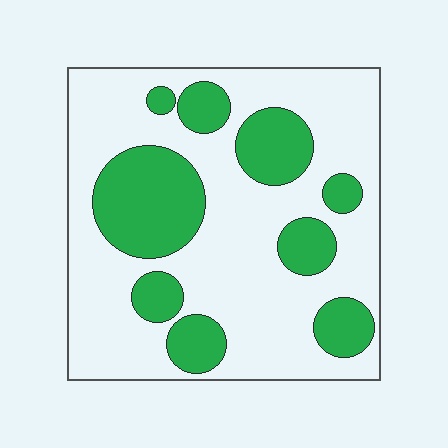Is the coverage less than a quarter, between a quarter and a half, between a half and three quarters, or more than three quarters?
Between a quarter and a half.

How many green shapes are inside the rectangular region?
9.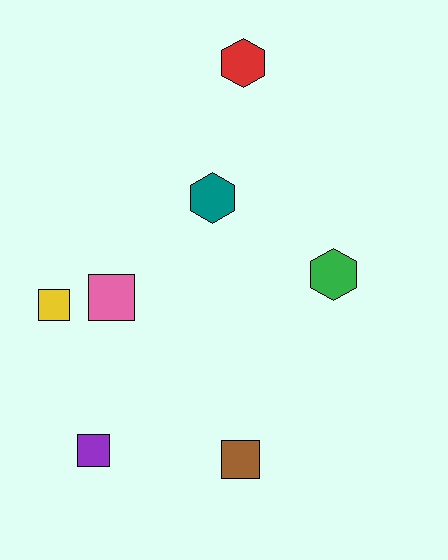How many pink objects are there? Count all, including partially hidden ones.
There is 1 pink object.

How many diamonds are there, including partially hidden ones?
There are no diamonds.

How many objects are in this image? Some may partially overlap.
There are 7 objects.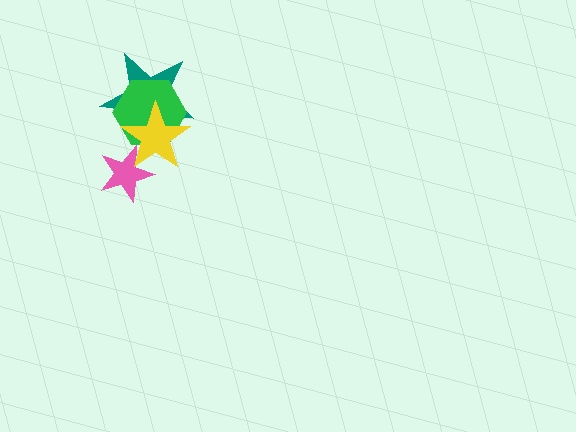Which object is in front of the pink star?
The yellow star is in front of the pink star.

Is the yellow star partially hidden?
No, no other shape covers it.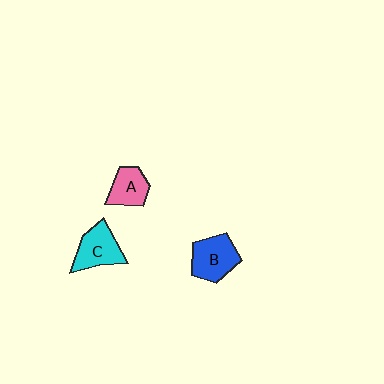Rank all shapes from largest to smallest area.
From largest to smallest: B (blue), C (cyan), A (pink).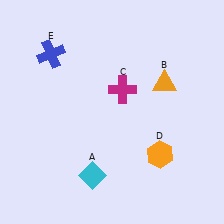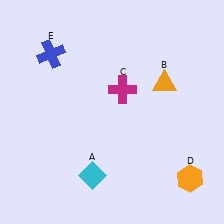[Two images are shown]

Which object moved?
The orange hexagon (D) moved right.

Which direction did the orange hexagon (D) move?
The orange hexagon (D) moved right.